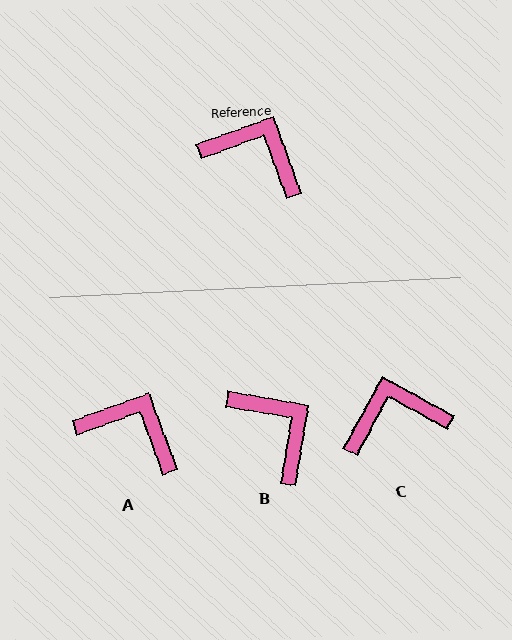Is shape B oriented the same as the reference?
No, it is off by about 29 degrees.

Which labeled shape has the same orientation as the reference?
A.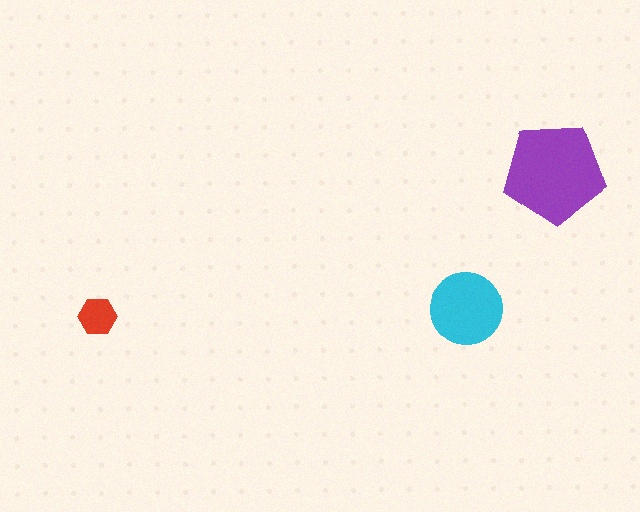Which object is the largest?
The purple pentagon.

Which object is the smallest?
The red hexagon.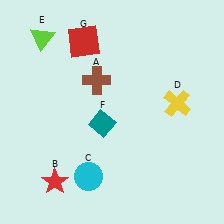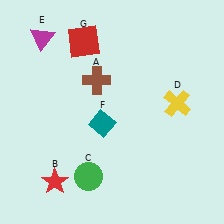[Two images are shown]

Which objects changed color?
C changed from cyan to green. E changed from lime to magenta.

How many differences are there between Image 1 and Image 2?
There are 2 differences between the two images.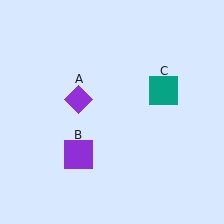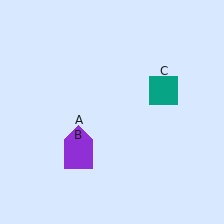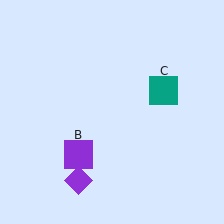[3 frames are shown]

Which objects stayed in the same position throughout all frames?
Purple square (object B) and teal square (object C) remained stationary.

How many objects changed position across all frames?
1 object changed position: purple diamond (object A).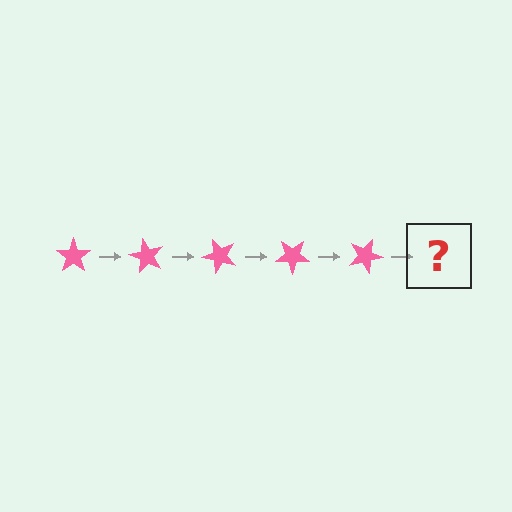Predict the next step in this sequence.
The next step is a pink star rotated 300 degrees.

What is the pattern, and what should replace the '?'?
The pattern is that the star rotates 60 degrees each step. The '?' should be a pink star rotated 300 degrees.